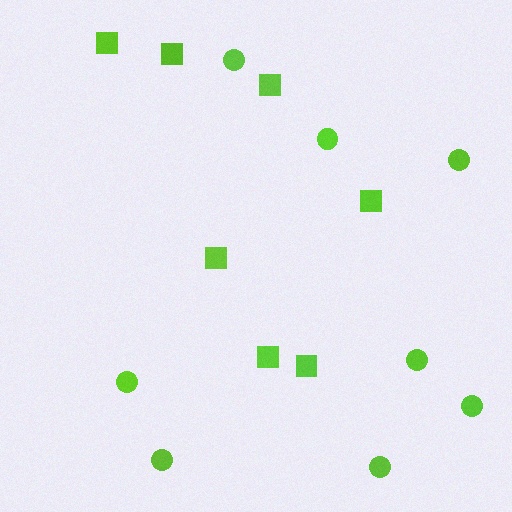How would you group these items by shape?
There are 2 groups: one group of circles (8) and one group of squares (7).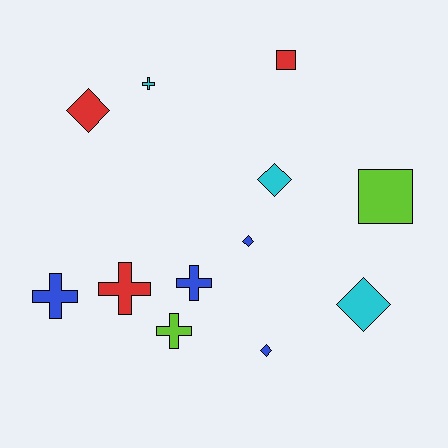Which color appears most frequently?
Blue, with 4 objects.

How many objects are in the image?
There are 12 objects.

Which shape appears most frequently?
Cross, with 5 objects.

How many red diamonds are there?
There is 1 red diamond.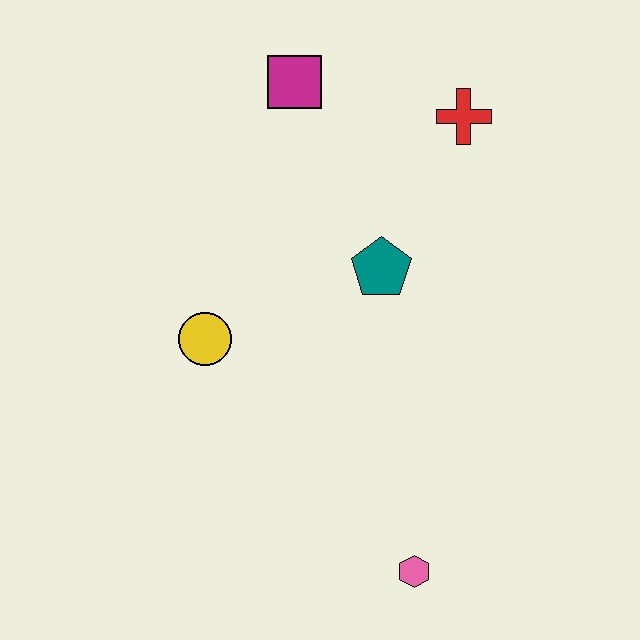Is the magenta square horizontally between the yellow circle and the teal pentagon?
Yes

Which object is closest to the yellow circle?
The teal pentagon is closest to the yellow circle.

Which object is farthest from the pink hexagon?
The magenta square is farthest from the pink hexagon.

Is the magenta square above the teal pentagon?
Yes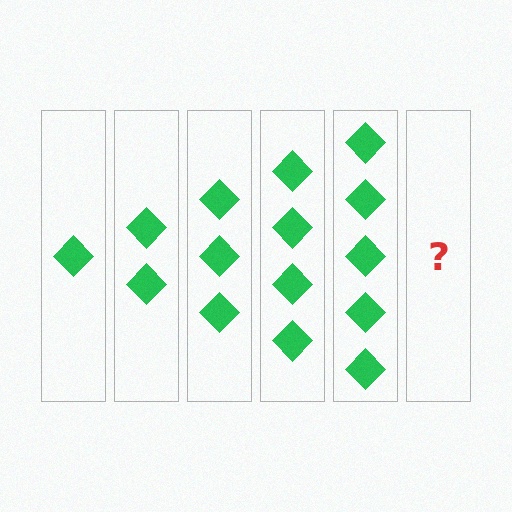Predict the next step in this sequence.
The next step is 6 diamonds.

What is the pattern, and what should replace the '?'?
The pattern is that each step adds one more diamond. The '?' should be 6 diamonds.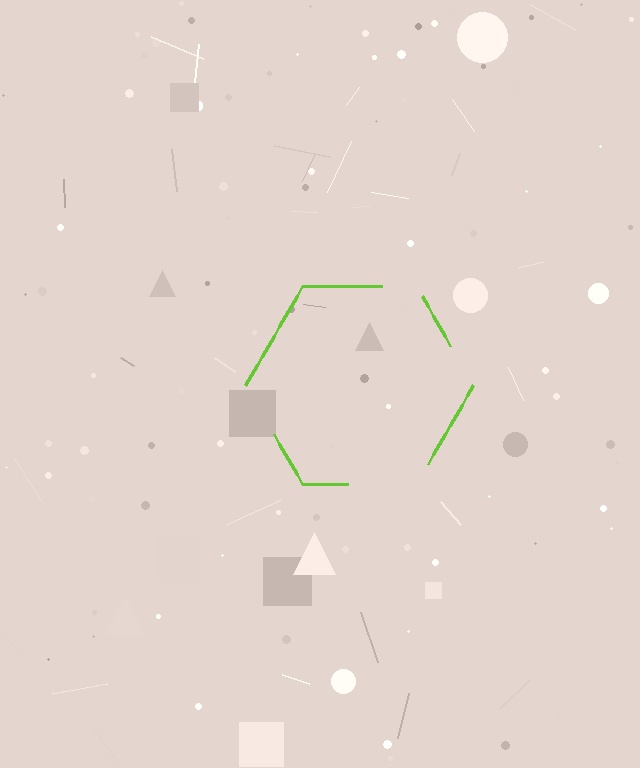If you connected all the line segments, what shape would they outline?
They would outline a hexagon.